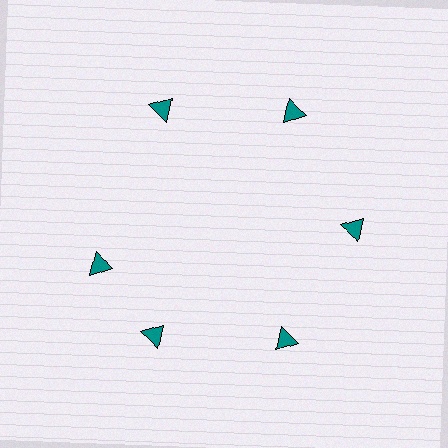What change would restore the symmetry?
The symmetry would be restored by rotating it back into even spacing with its neighbors so that all 6 triangles sit at equal angles and equal distance from the center.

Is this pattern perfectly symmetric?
No. The 6 teal triangles are arranged in a ring, but one element near the 9 o'clock position is rotated out of alignment along the ring, breaking the 6-fold rotational symmetry.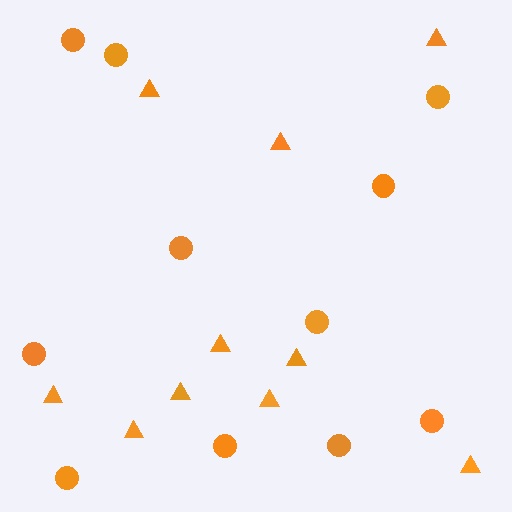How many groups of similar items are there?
There are 2 groups: one group of circles (11) and one group of triangles (10).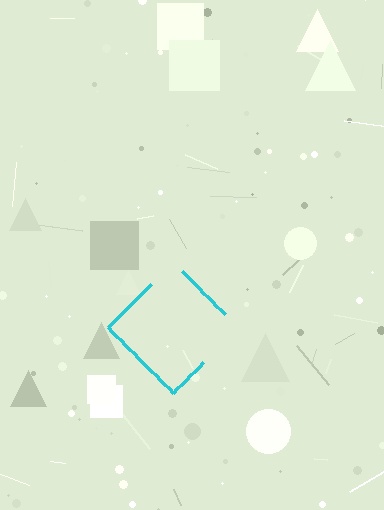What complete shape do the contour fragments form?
The contour fragments form a diamond.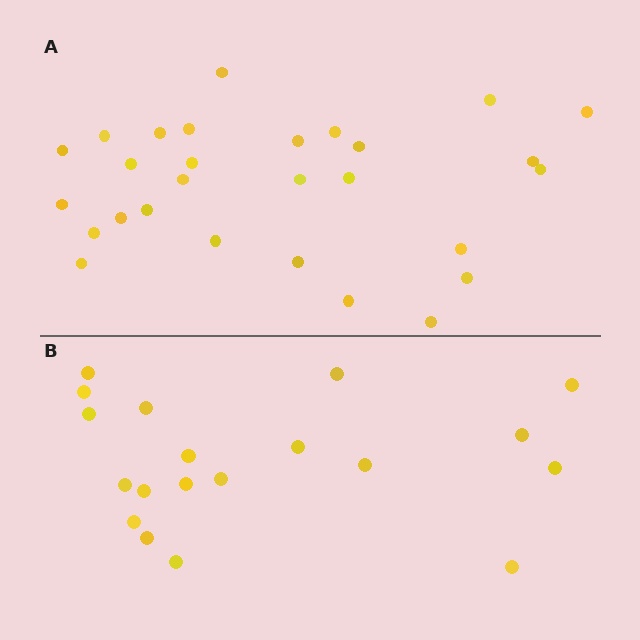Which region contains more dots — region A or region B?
Region A (the top region) has more dots.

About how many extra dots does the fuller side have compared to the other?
Region A has roughly 8 or so more dots than region B.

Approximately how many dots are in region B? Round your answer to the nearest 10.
About 20 dots. (The exact count is 19, which rounds to 20.)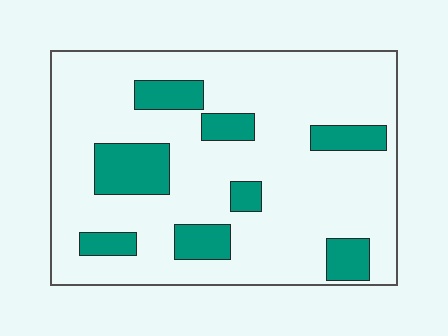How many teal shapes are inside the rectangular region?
8.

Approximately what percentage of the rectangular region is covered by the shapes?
Approximately 20%.